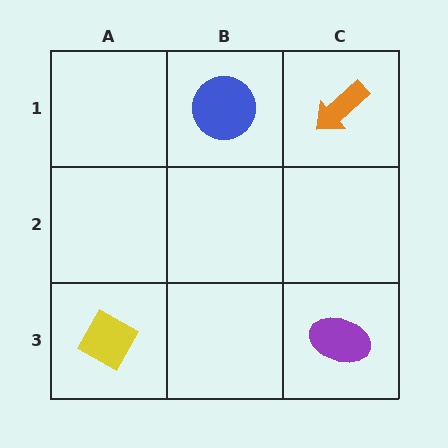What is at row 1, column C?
An orange arrow.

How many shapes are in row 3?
2 shapes.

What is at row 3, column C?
A purple ellipse.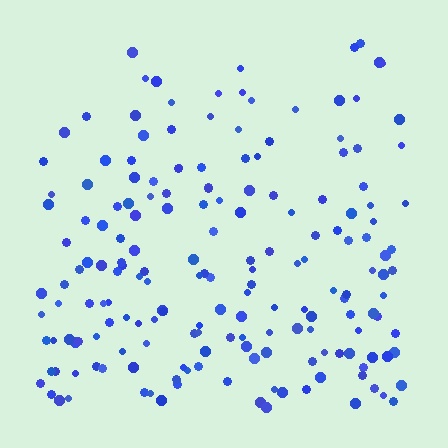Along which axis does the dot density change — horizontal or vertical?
Vertical.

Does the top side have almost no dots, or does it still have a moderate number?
Still a moderate number, just noticeably fewer than the bottom.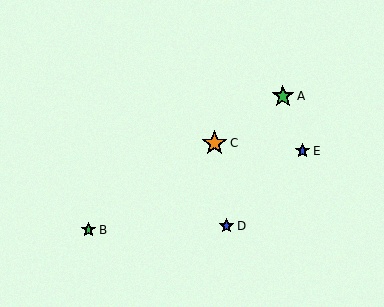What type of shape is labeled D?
Shape D is a blue star.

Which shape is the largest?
The orange star (labeled C) is the largest.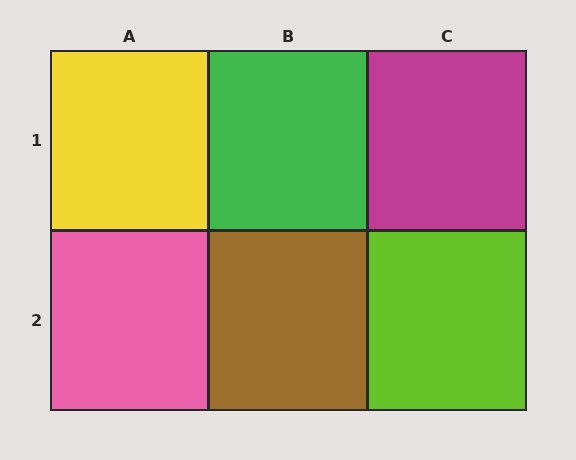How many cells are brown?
1 cell is brown.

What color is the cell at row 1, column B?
Green.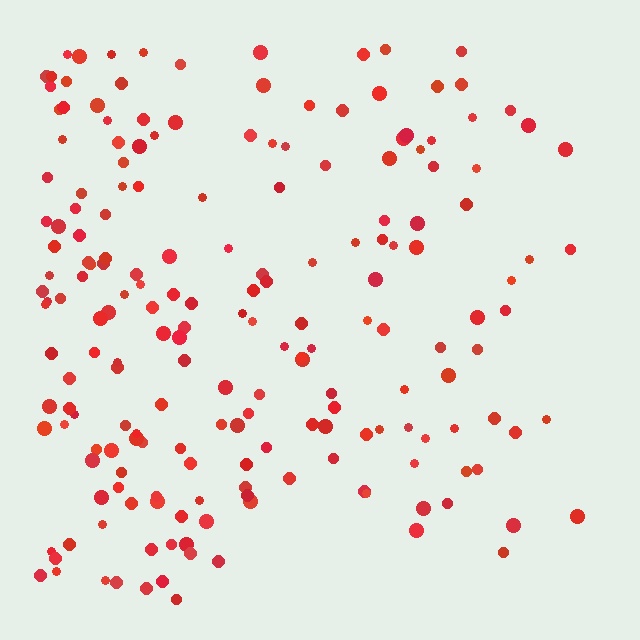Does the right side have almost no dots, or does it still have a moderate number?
Still a moderate number, just noticeably fewer than the left.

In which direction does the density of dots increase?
From right to left, with the left side densest.